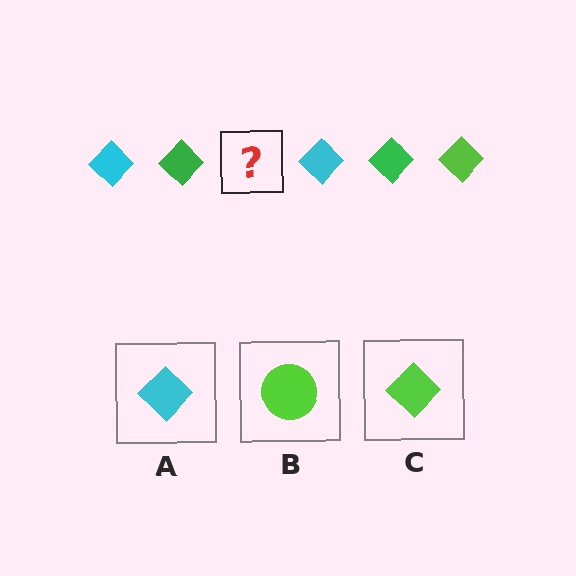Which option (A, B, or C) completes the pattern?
C.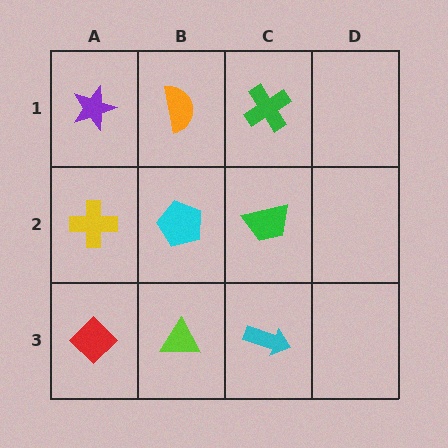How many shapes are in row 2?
3 shapes.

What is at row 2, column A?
A yellow cross.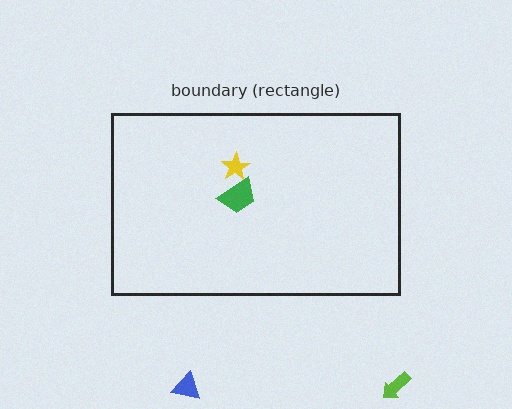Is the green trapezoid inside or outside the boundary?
Inside.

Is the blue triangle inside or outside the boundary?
Outside.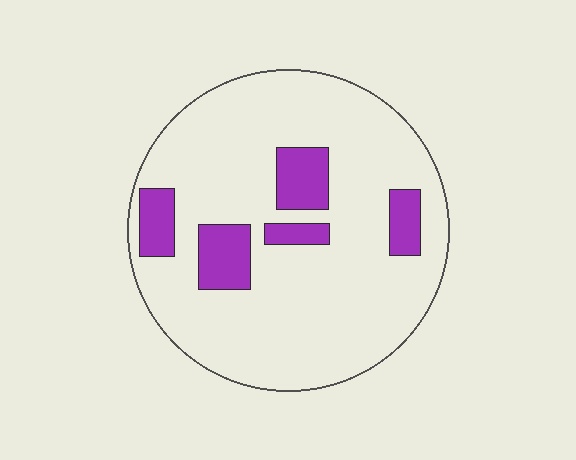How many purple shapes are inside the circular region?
5.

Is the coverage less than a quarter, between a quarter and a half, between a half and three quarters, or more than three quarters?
Less than a quarter.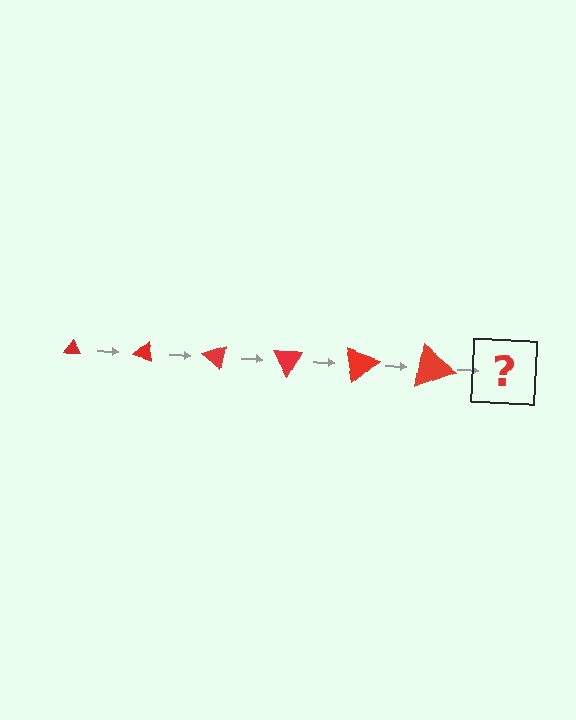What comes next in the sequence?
The next element should be a triangle, larger than the previous one and rotated 120 degrees from the start.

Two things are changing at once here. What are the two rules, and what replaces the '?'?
The two rules are that the triangle grows larger each step and it rotates 20 degrees each step. The '?' should be a triangle, larger than the previous one and rotated 120 degrees from the start.